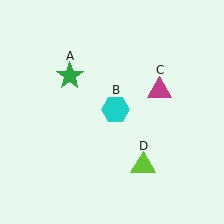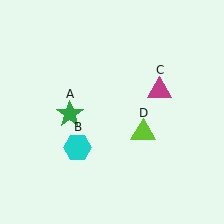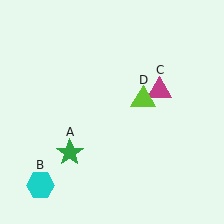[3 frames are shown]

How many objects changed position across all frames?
3 objects changed position: green star (object A), cyan hexagon (object B), lime triangle (object D).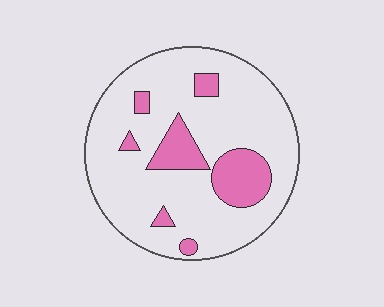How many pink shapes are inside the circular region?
7.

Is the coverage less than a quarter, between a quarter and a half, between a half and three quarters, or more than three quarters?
Less than a quarter.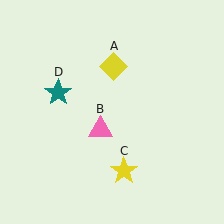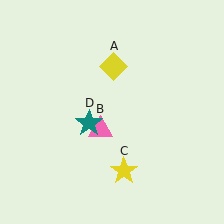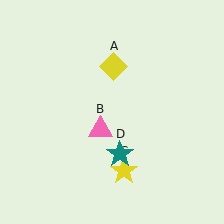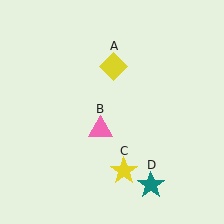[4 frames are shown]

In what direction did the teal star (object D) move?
The teal star (object D) moved down and to the right.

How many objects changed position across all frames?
1 object changed position: teal star (object D).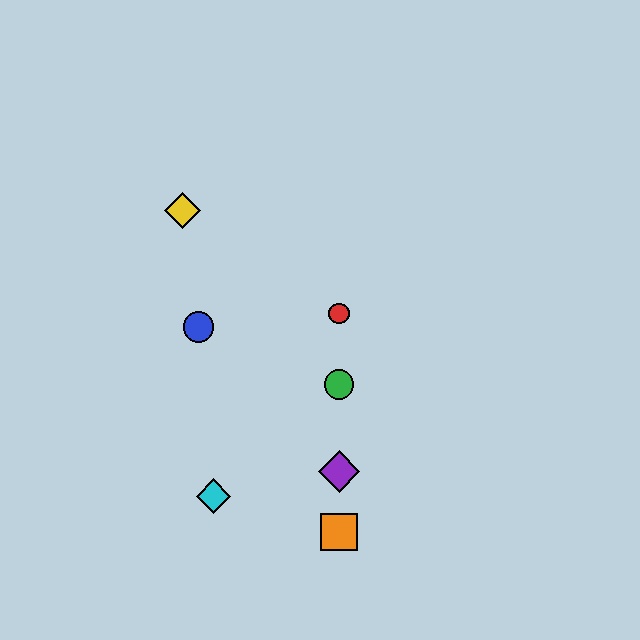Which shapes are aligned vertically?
The red circle, the green circle, the purple diamond, the orange square are aligned vertically.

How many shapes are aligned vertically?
4 shapes (the red circle, the green circle, the purple diamond, the orange square) are aligned vertically.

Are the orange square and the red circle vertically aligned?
Yes, both are at x≈339.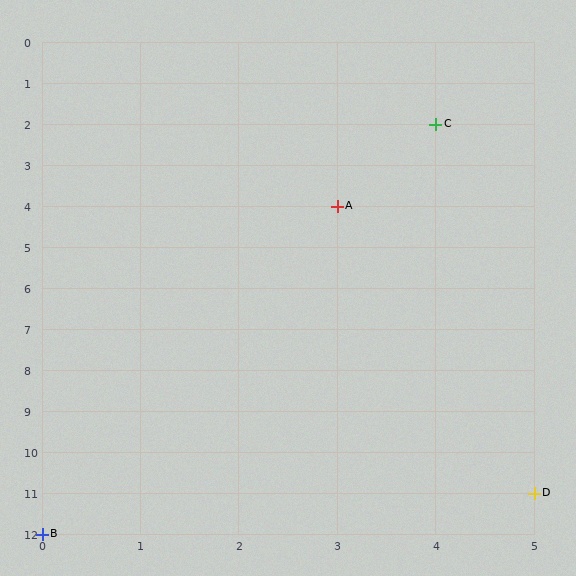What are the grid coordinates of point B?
Point B is at grid coordinates (0, 12).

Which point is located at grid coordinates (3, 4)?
Point A is at (3, 4).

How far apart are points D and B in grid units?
Points D and B are 5 columns and 1 row apart (about 5.1 grid units diagonally).